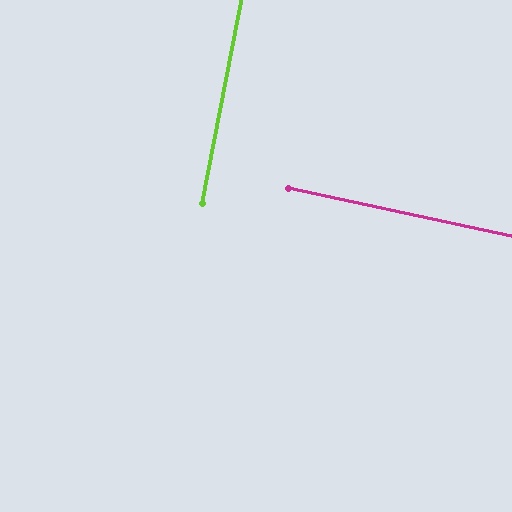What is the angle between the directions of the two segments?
Approximately 89 degrees.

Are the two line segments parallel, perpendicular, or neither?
Perpendicular — they meet at approximately 89°.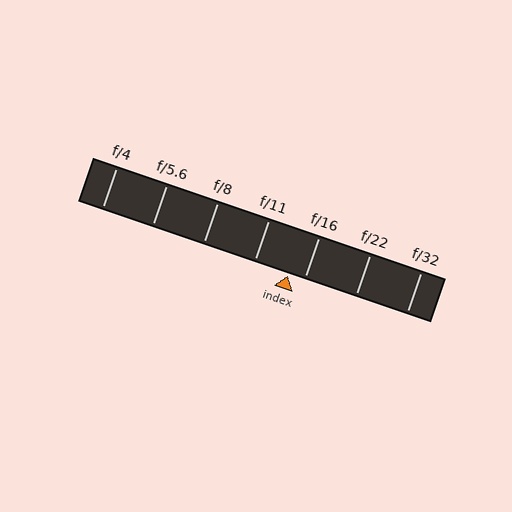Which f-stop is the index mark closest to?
The index mark is closest to f/16.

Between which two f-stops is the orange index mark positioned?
The index mark is between f/11 and f/16.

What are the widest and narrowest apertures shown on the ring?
The widest aperture shown is f/4 and the narrowest is f/32.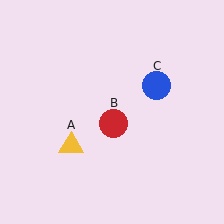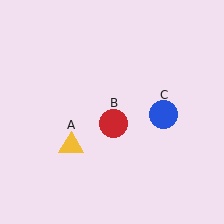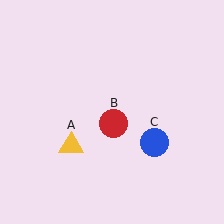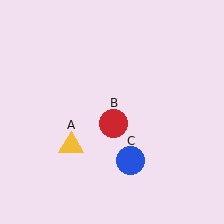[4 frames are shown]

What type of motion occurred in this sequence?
The blue circle (object C) rotated clockwise around the center of the scene.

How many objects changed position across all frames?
1 object changed position: blue circle (object C).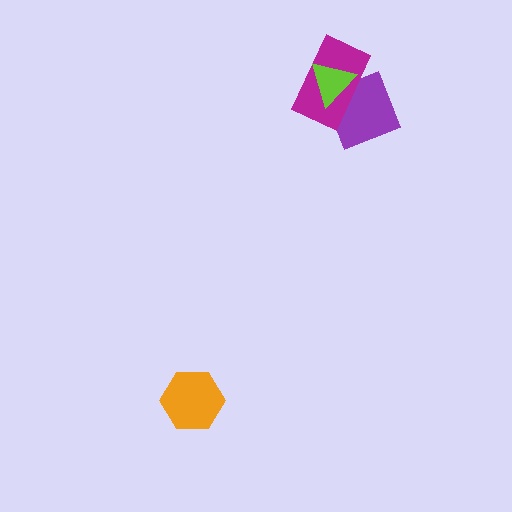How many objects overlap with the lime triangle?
2 objects overlap with the lime triangle.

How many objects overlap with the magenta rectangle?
2 objects overlap with the magenta rectangle.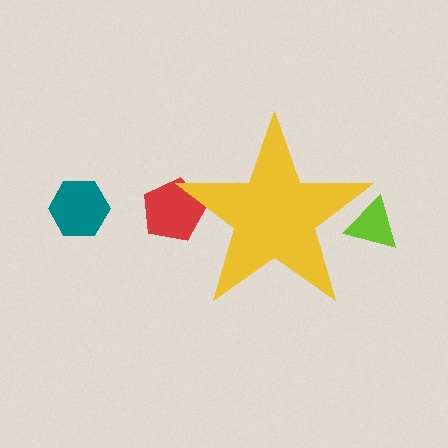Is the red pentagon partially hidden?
Yes, the red pentagon is partially hidden behind the yellow star.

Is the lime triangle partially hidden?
Yes, the lime triangle is partially hidden behind the yellow star.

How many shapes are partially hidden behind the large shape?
2 shapes are partially hidden.